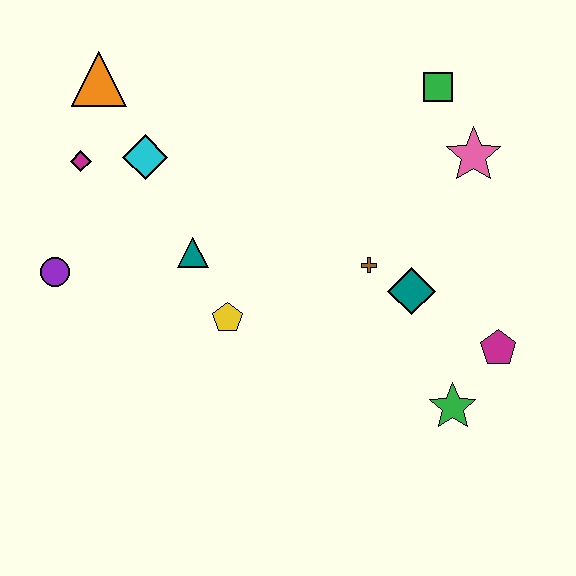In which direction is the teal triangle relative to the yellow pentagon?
The teal triangle is above the yellow pentagon.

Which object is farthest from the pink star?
The purple circle is farthest from the pink star.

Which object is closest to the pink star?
The green square is closest to the pink star.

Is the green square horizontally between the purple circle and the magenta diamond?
No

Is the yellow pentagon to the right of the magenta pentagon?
No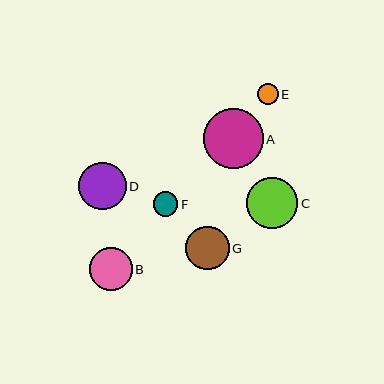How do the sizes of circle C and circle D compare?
Circle C and circle D are approximately the same size.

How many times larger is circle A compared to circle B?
Circle A is approximately 1.4 times the size of circle B.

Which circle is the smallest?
Circle E is the smallest with a size of approximately 21 pixels.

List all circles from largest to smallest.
From largest to smallest: A, C, D, G, B, F, E.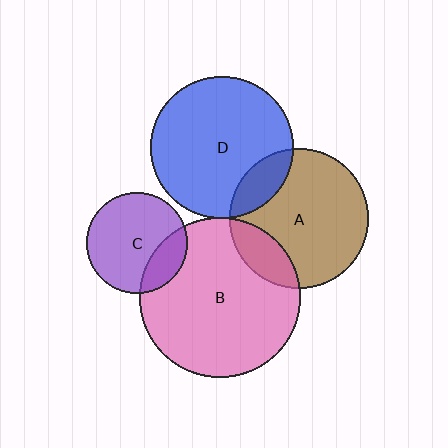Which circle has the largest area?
Circle B (pink).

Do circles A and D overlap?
Yes.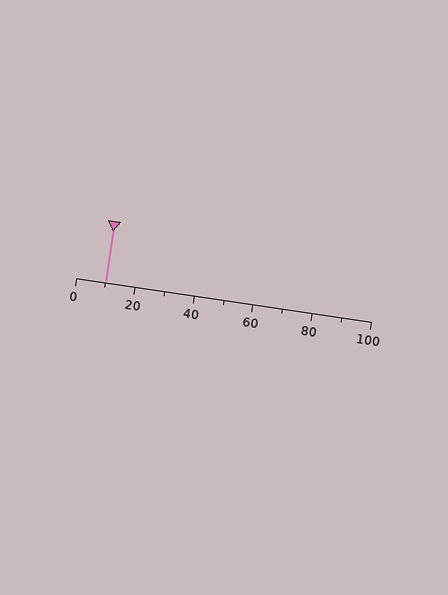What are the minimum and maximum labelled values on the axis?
The axis runs from 0 to 100.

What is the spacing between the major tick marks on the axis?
The major ticks are spaced 20 apart.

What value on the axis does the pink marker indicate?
The marker indicates approximately 10.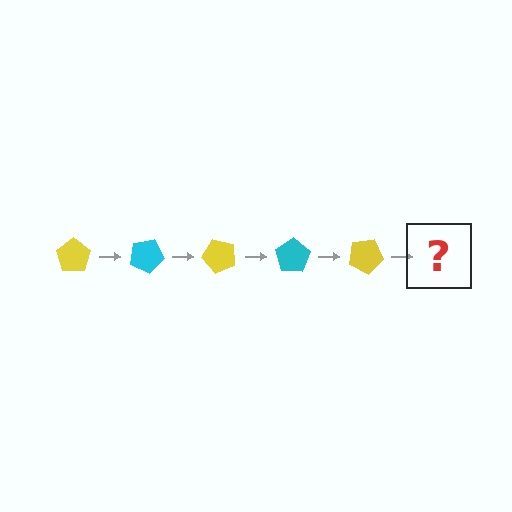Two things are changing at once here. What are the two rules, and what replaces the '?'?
The two rules are that it rotates 25 degrees each step and the color cycles through yellow and cyan. The '?' should be a cyan pentagon, rotated 125 degrees from the start.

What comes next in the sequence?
The next element should be a cyan pentagon, rotated 125 degrees from the start.